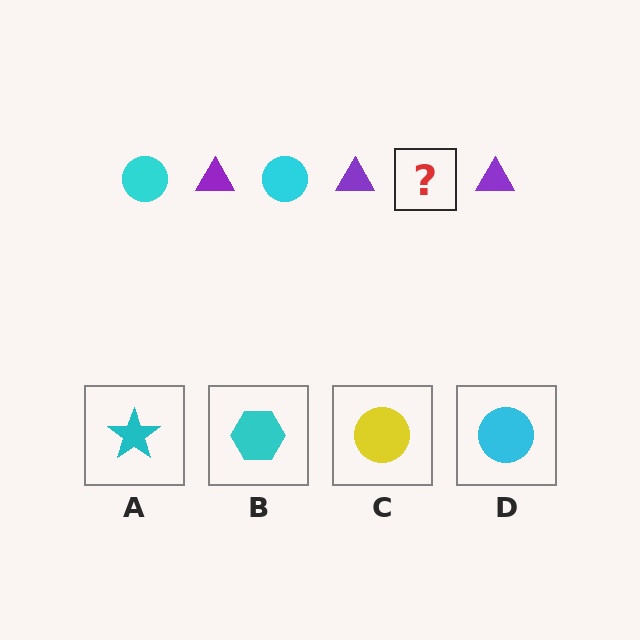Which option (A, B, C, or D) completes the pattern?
D.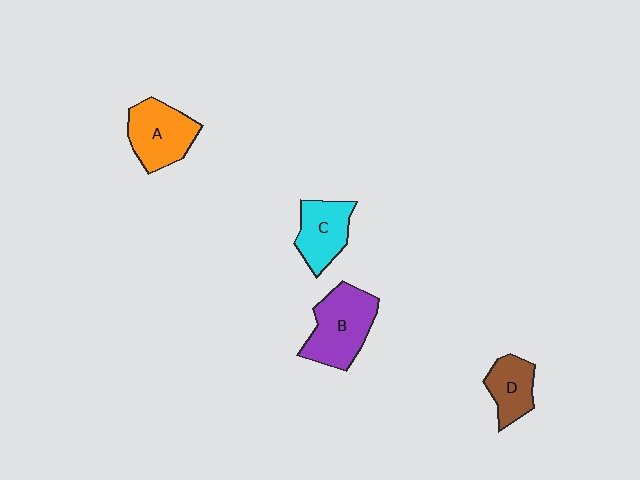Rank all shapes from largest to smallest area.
From largest to smallest: B (purple), A (orange), C (cyan), D (brown).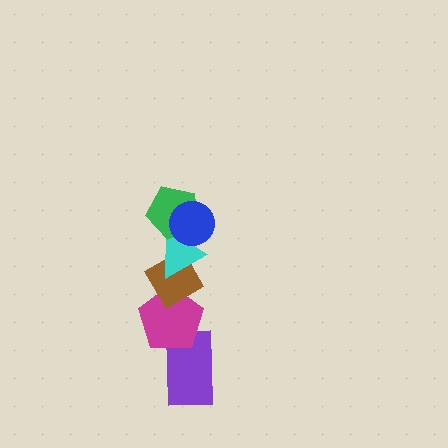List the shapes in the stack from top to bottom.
From top to bottom: the blue circle, the green pentagon, the cyan triangle, the brown diamond, the magenta pentagon, the purple rectangle.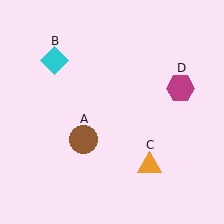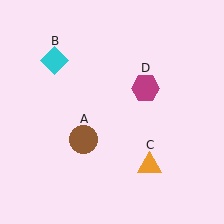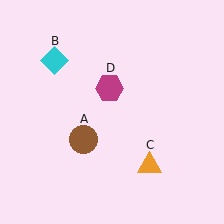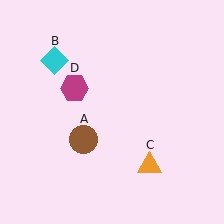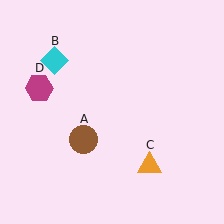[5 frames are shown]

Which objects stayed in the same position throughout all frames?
Brown circle (object A) and cyan diamond (object B) and orange triangle (object C) remained stationary.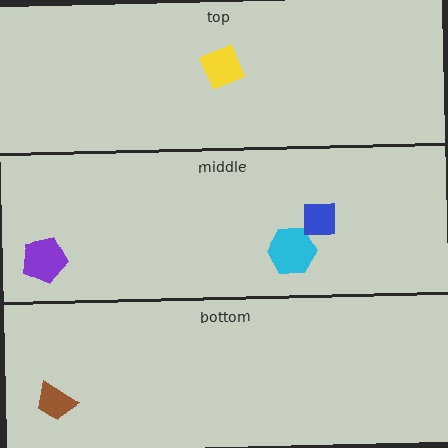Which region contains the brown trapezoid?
The bottom region.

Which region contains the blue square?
The middle region.